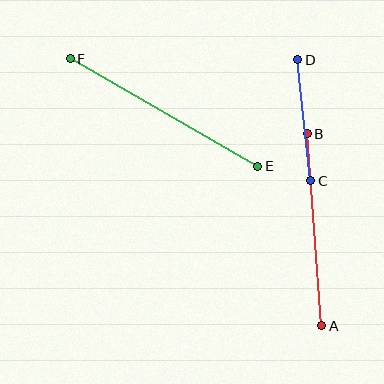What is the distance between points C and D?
The distance is approximately 122 pixels.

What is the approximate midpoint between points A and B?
The midpoint is at approximately (315, 230) pixels.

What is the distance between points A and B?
The distance is approximately 192 pixels.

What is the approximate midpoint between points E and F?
The midpoint is at approximately (164, 112) pixels.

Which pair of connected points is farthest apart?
Points E and F are farthest apart.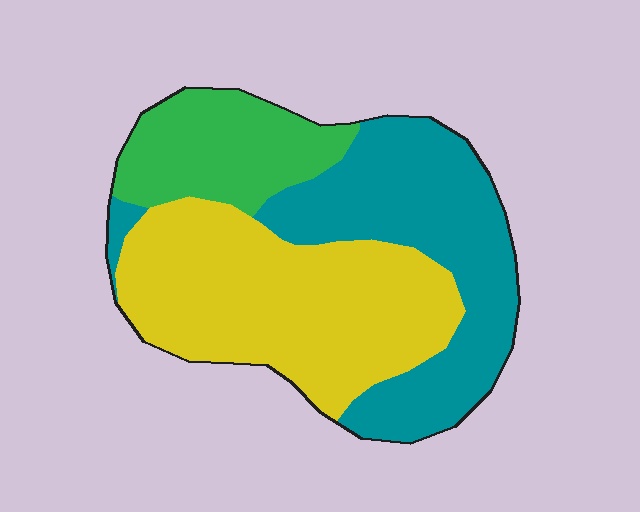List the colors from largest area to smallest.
From largest to smallest: yellow, teal, green.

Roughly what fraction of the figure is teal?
Teal covers around 35% of the figure.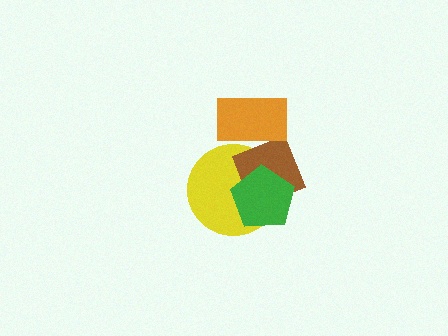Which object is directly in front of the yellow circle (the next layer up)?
The brown diamond is directly in front of the yellow circle.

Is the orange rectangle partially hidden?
No, no other shape covers it.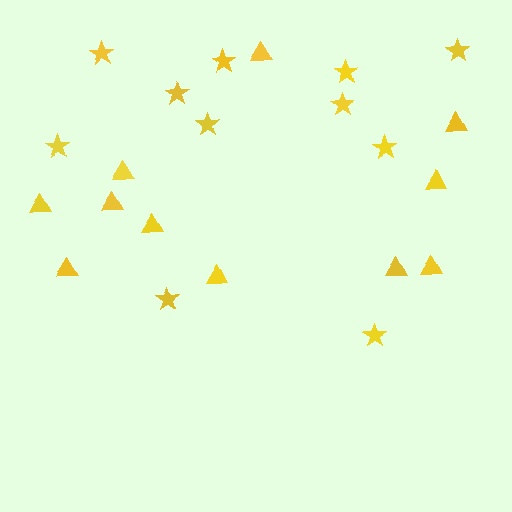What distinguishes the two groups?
There are 2 groups: one group of triangles (11) and one group of stars (11).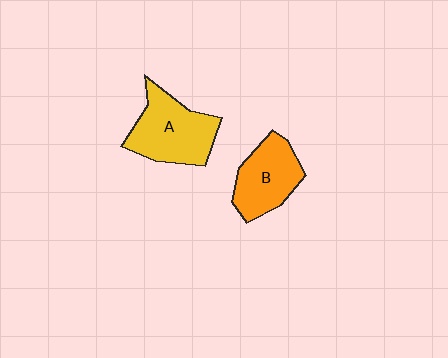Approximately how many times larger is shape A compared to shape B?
Approximately 1.2 times.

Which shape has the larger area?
Shape A (yellow).